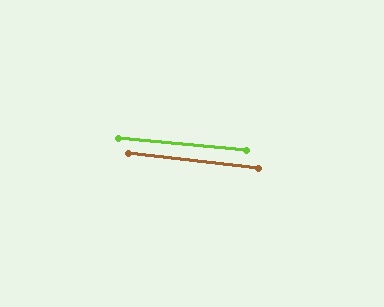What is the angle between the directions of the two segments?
Approximately 1 degree.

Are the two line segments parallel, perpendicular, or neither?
Parallel — their directions differ by only 1.2°.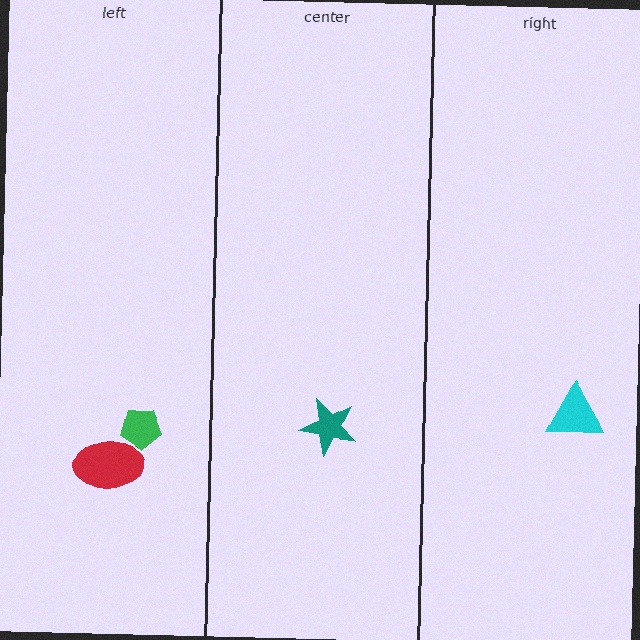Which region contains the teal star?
The center region.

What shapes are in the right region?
The cyan triangle.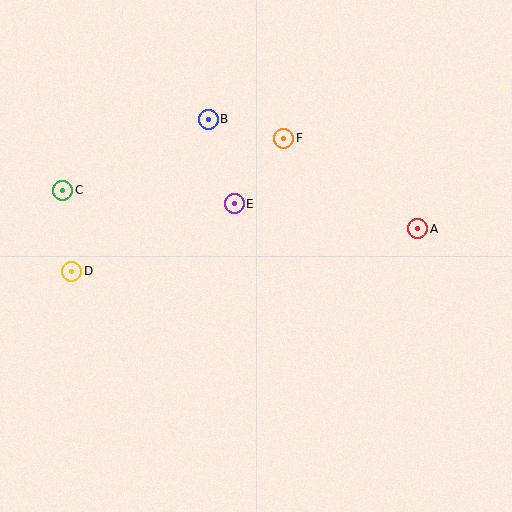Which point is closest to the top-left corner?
Point C is closest to the top-left corner.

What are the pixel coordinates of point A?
Point A is at (418, 229).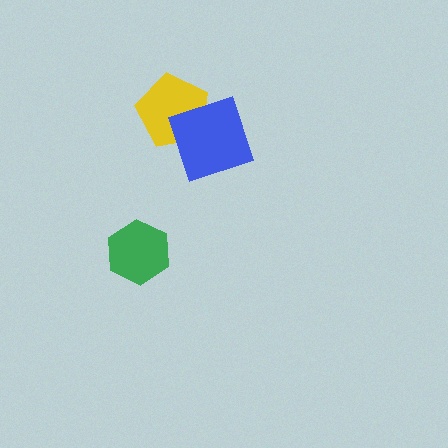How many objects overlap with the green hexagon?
0 objects overlap with the green hexagon.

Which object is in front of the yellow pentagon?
The blue diamond is in front of the yellow pentagon.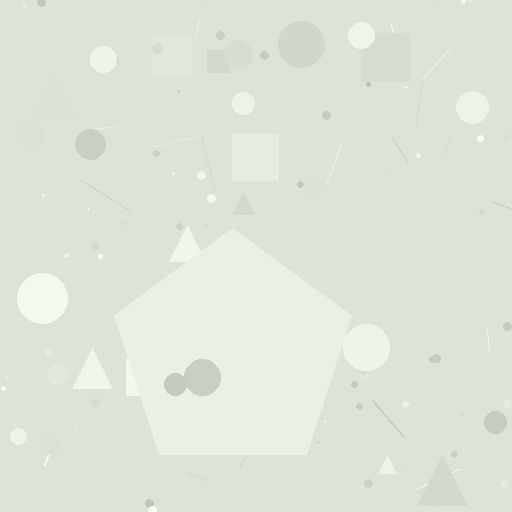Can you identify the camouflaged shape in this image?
The camouflaged shape is a pentagon.